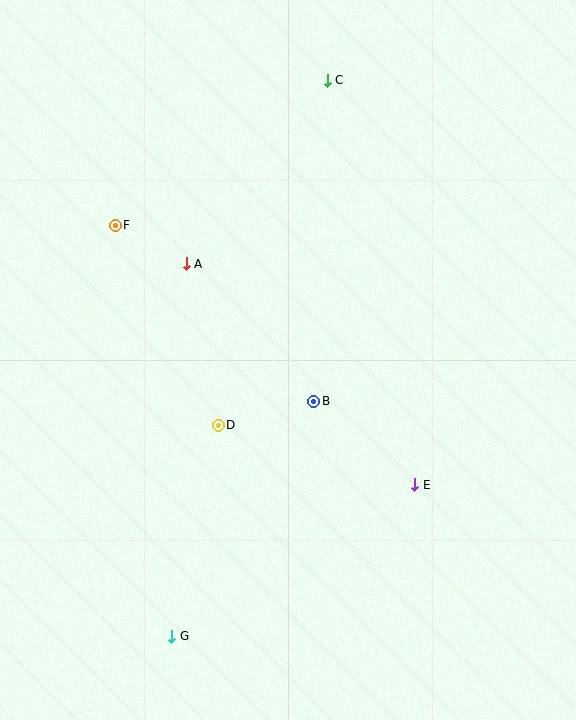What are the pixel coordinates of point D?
Point D is at (218, 425).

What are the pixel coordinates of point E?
Point E is at (415, 485).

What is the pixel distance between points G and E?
The distance between G and E is 286 pixels.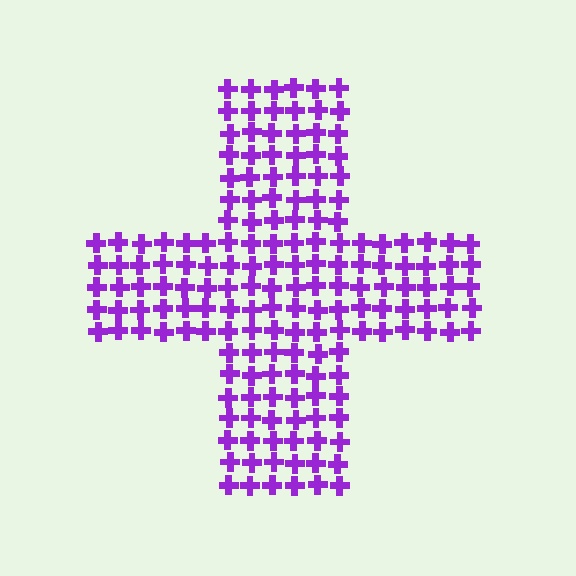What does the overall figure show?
The overall figure shows a cross.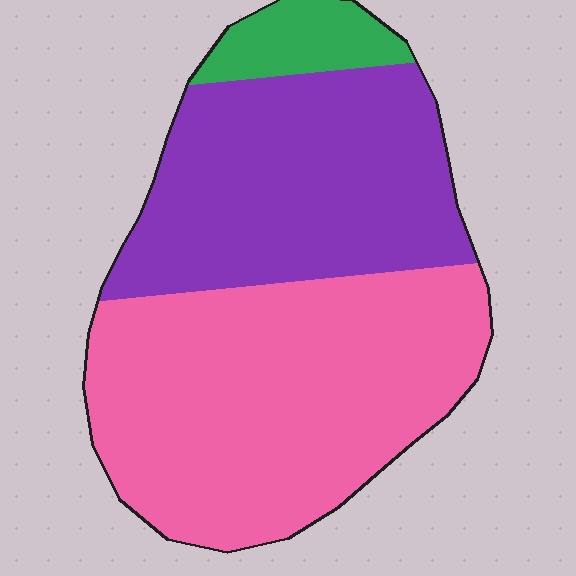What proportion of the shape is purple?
Purple takes up between a third and a half of the shape.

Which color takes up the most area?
Pink, at roughly 55%.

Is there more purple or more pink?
Pink.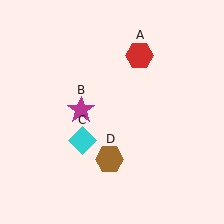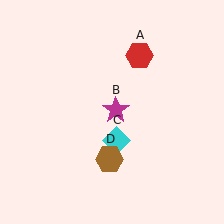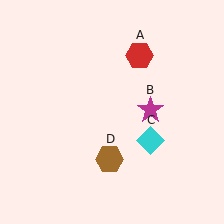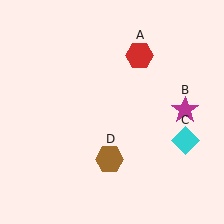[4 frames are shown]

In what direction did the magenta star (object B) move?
The magenta star (object B) moved right.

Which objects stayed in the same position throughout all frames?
Red hexagon (object A) and brown hexagon (object D) remained stationary.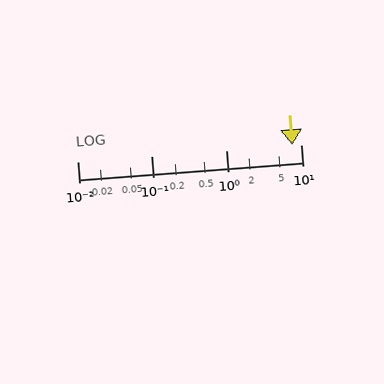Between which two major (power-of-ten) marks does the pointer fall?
The pointer is between 1 and 10.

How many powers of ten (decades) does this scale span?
The scale spans 3 decades, from 0.01 to 10.